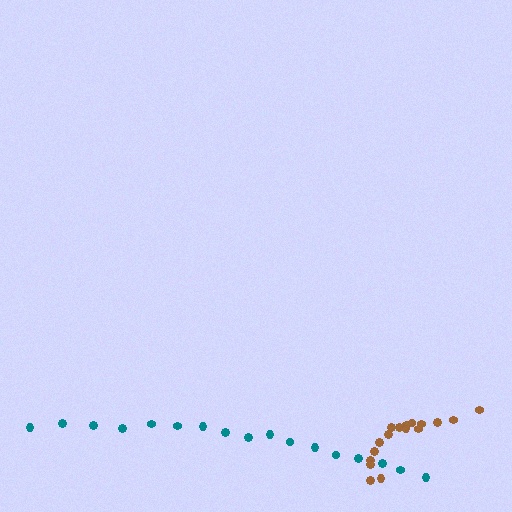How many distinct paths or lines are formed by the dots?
There are 2 distinct paths.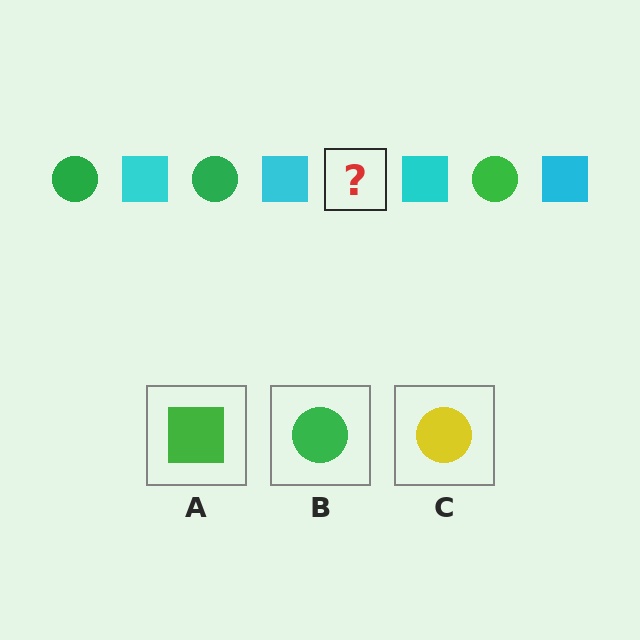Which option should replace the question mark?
Option B.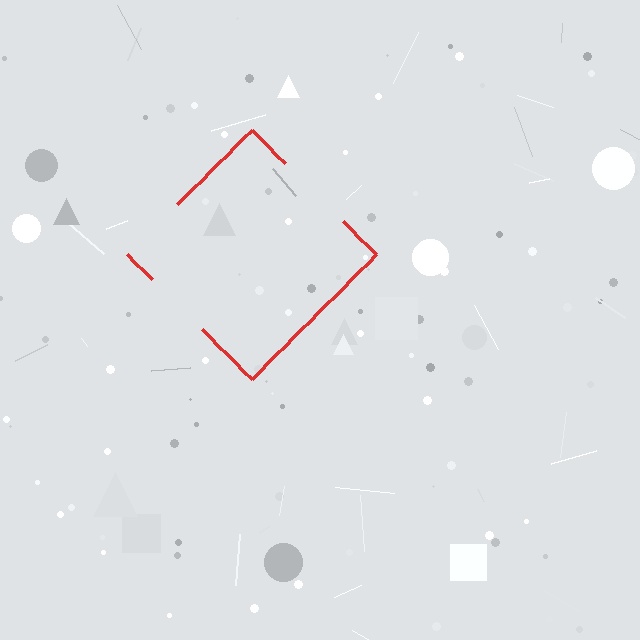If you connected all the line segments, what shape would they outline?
They would outline a diamond.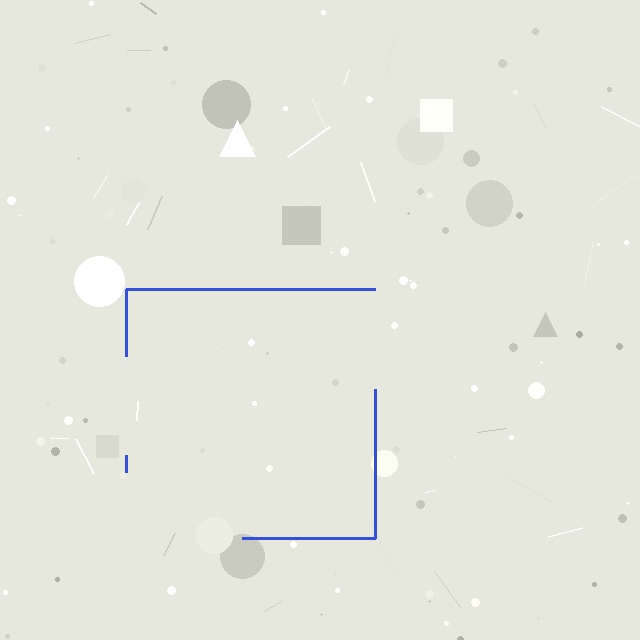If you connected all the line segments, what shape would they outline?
They would outline a square.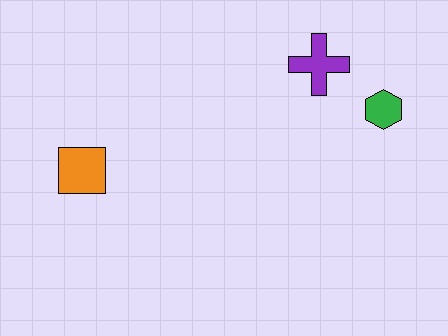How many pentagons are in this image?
There are no pentagons.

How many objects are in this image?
There are 3 objects.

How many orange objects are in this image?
There is 1 orange object.